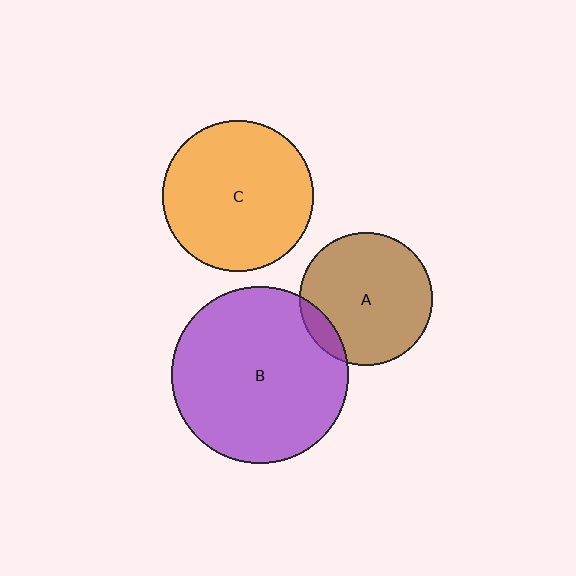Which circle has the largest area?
Circle B (purple).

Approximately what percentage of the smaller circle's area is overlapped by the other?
Approximately 10%.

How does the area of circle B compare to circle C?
Approximately 1.4 times.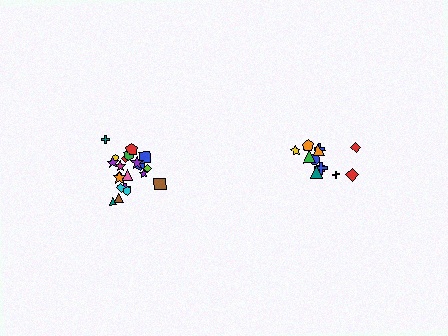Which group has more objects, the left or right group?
The left group.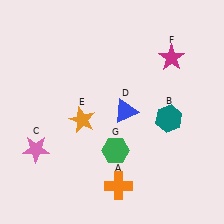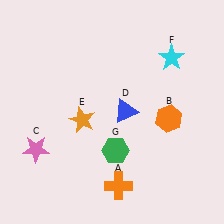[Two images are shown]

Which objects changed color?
B changed from teal to orange. F changed from magenta to cyan.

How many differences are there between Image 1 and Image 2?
There are 2 differences between the two images.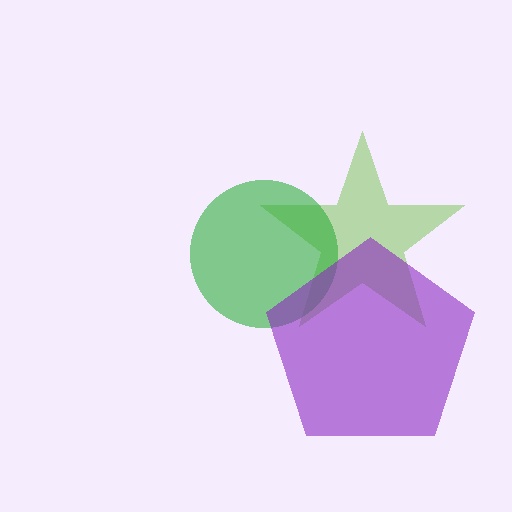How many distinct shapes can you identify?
There are 3 distinct shapes: a lime star, a green circle, a purple pentagon.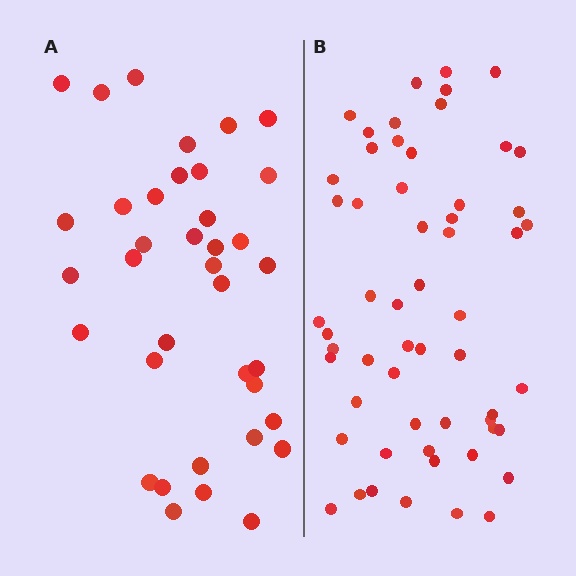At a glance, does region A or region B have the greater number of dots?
Region B (the right region) has more dots.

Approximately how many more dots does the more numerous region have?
Region B has approximately 20 more dots than region A.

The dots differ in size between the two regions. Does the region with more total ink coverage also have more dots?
No. Region A has more total ink coverage because its dots are larger, but region B actually contains more individual dots. Total area can be misleading — the number of items is what matters here.